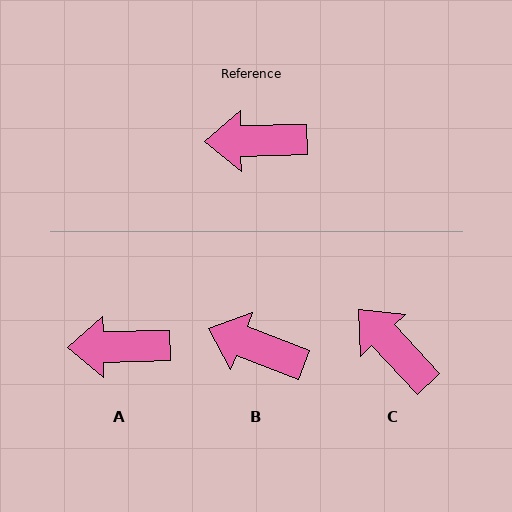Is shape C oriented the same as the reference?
No, it is off by about 48 degrees.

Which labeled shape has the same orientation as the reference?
A.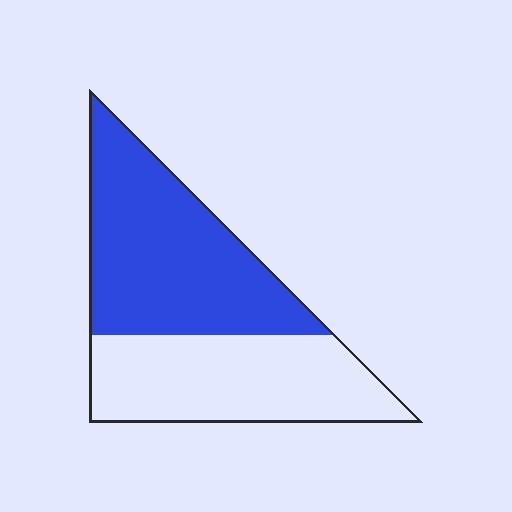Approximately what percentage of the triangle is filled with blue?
Approximately 55%.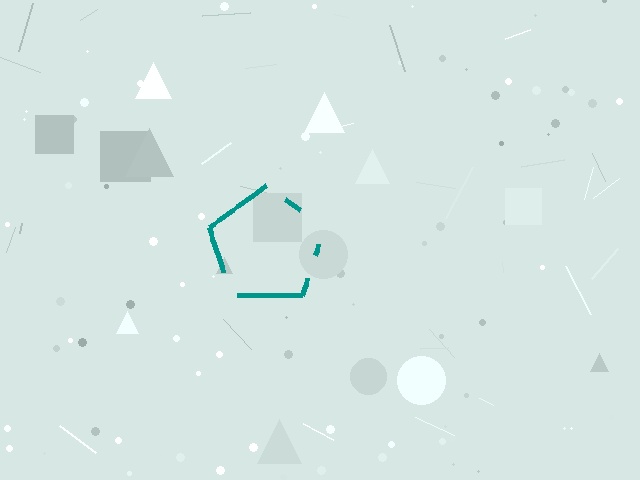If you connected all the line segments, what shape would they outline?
They would outline a pentagon.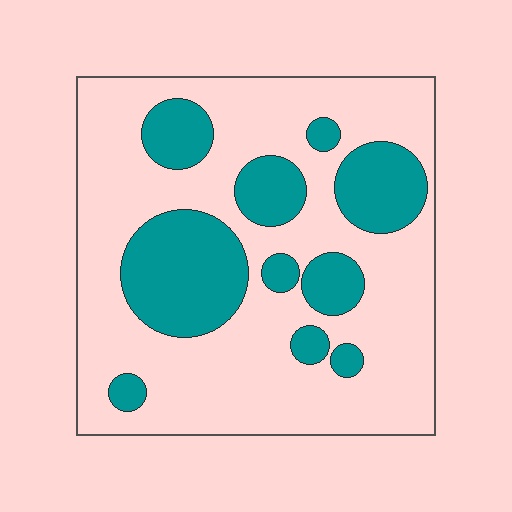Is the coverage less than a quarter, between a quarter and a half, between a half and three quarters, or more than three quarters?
Between a quarter and a half.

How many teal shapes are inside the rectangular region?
10.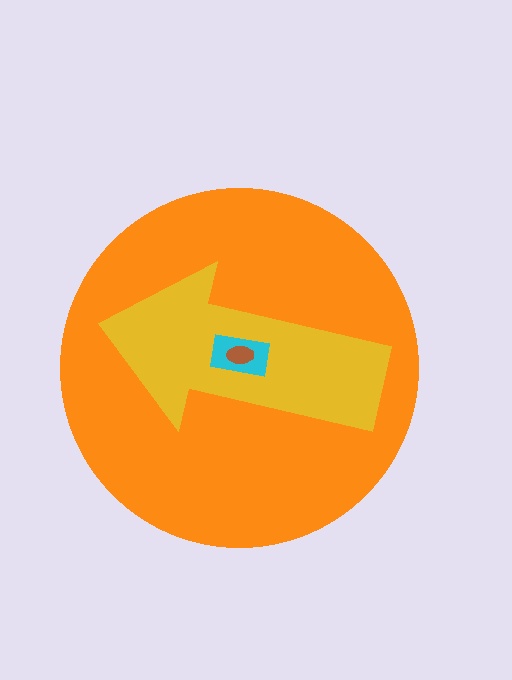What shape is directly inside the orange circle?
The yellow arrow.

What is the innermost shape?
The brown ellipse.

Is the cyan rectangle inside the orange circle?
Yes.